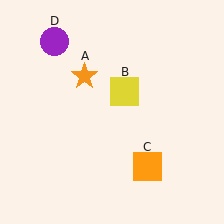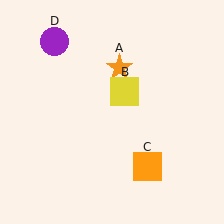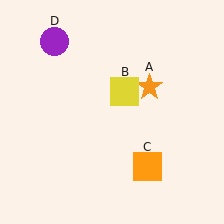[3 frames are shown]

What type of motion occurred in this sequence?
The orange star (object A) rotated clockwise around the center of the scene.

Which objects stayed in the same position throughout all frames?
Yellow square (object B) and orange square (object C) and purple circle (object D) remained stationary.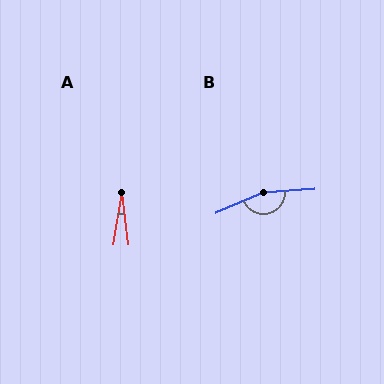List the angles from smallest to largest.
A (16°), B (160°).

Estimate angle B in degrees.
Approximately 160 degrees.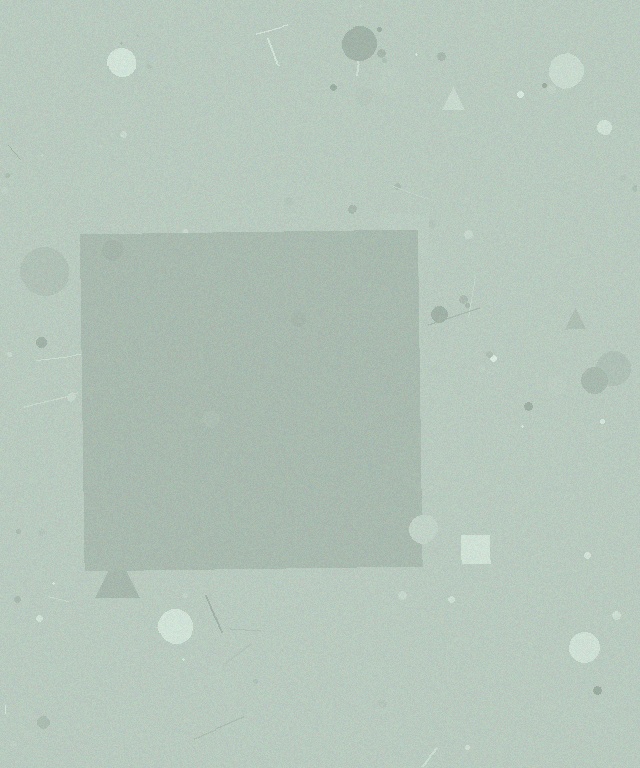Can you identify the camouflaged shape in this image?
The camouflaged shape is a square.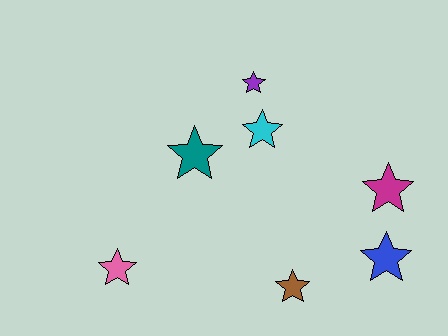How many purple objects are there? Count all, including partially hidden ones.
There is 1 purple object.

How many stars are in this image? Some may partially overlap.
There are 7 stars.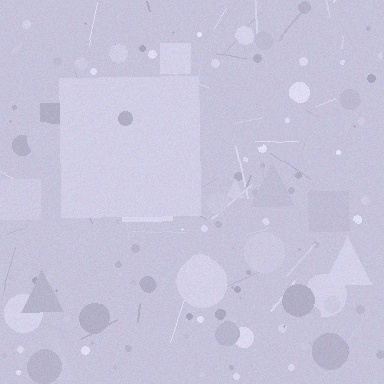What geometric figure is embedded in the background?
A square is embedded in the background.